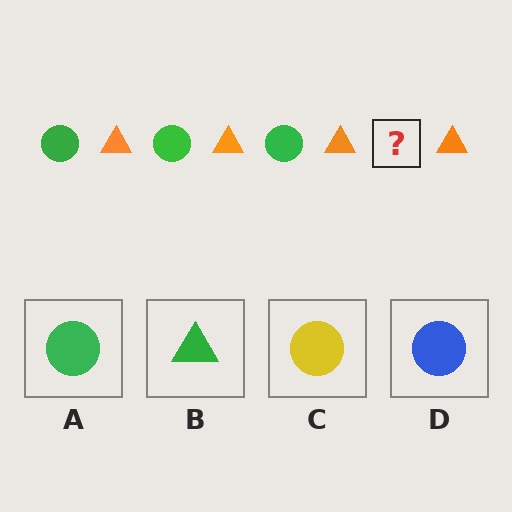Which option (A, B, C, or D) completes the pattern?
A.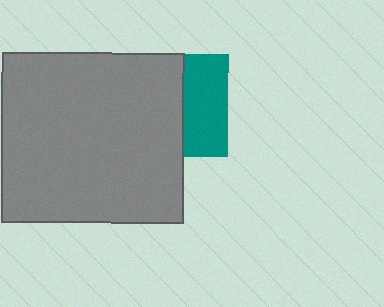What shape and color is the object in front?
The object in front is a gray rectangle.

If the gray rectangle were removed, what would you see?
You would see the complete teal square.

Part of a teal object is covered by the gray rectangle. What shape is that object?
It is a square.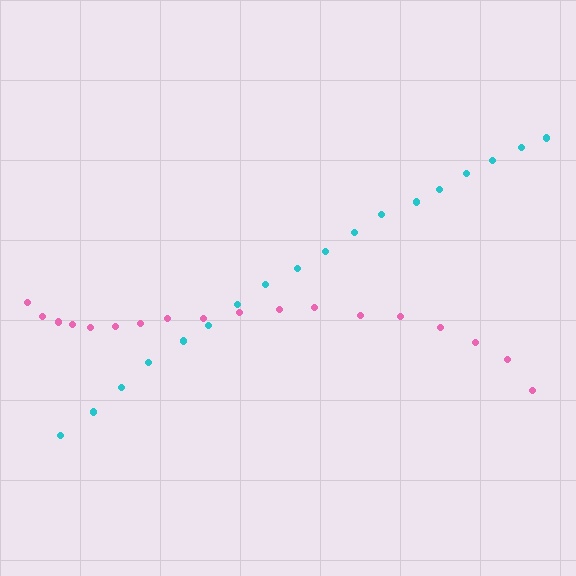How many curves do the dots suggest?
There are 2 distinct paths.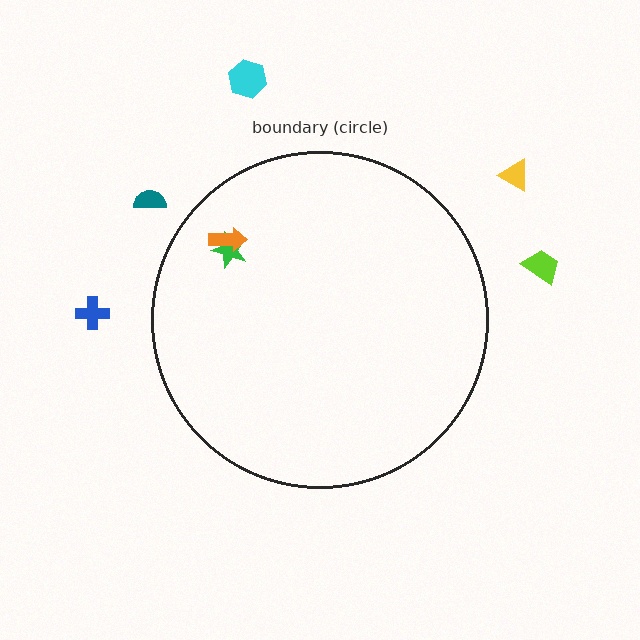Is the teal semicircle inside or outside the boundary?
Outside.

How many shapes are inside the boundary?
2 inside, 5 outside.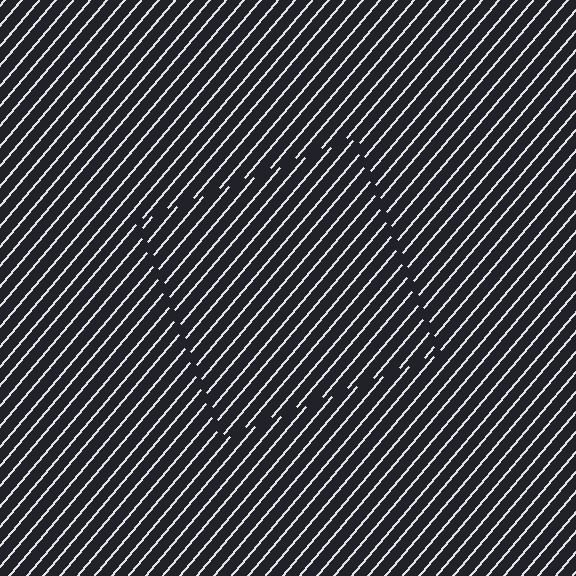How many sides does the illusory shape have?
4 sides — the line-ends trace a square.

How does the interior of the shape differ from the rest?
The interior of the shape contains the same grating, shifted by half a period — the contour is defined by the phase discontinuity where line-ends from the inner and outer gratings abut.